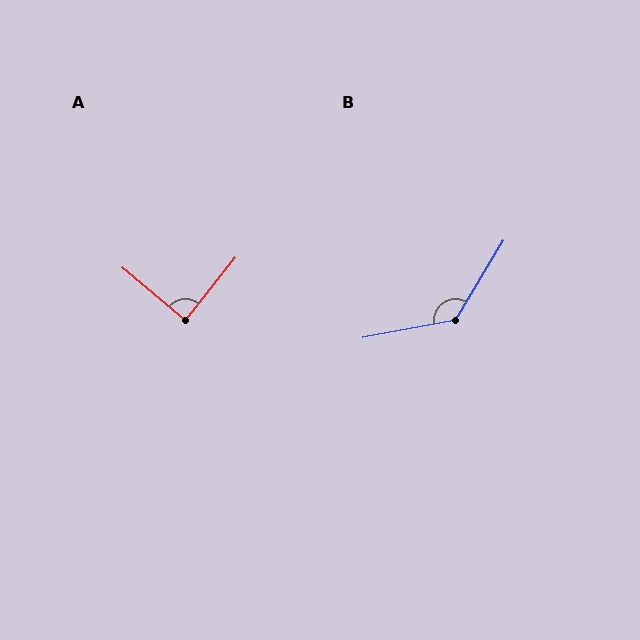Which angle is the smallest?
A, at approximately 89 degrees.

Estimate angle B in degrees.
Approximately 132 degrees.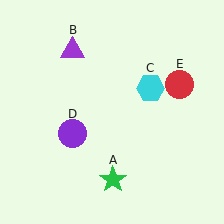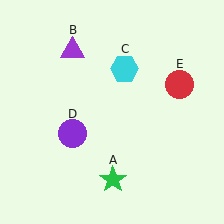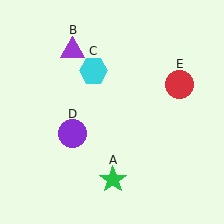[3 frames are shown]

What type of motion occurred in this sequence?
The cyan hexagon (object C) rotated counterclockwise around the center of the scene.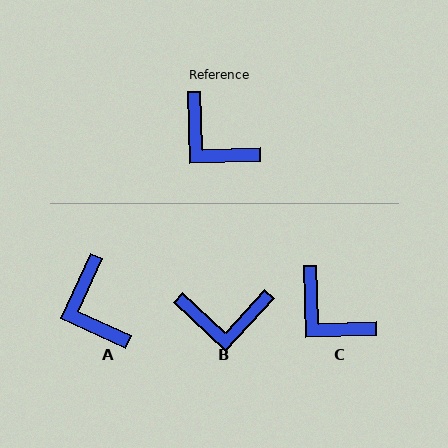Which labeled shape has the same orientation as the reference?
C.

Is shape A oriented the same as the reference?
No, it is off by about 26 degrees.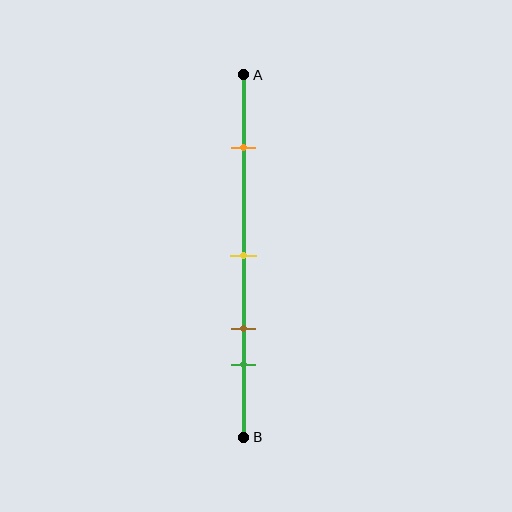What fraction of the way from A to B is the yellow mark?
The yellow mark is approximately 50% (0.5) of the way from A to B.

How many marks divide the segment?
There are 4 marks dividing the segment.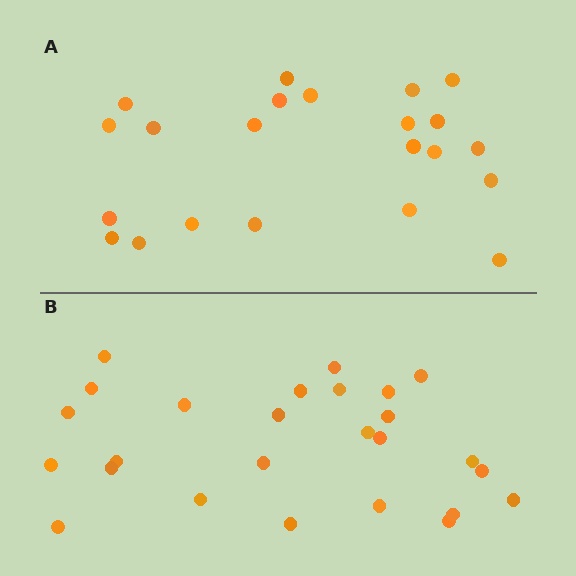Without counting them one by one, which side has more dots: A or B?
Region B (the bottom region) has more dots.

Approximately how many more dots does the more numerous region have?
Region B has about 4 more dots than region A.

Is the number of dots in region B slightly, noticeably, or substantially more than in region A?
Region B has only slightly more — the two regions are fairly close. The ratio is roughly 1.2 to 1.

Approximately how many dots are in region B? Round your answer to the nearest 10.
About 30 dots. (The exact count is 26, which rounds to 30.)